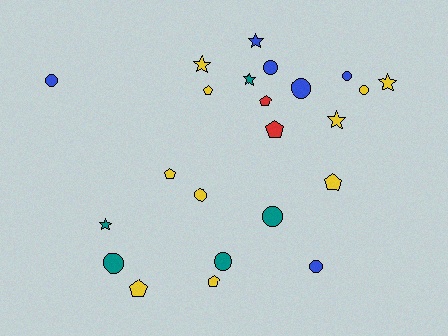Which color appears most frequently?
Yellow, with 10 objects.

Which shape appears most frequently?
Circle, with 10 objects.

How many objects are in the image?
There are 23 objects.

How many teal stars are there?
There are 2 teal stars.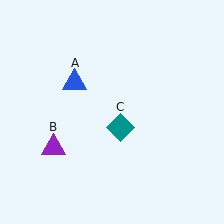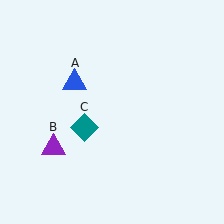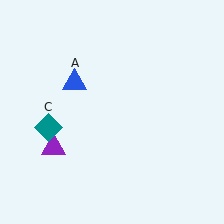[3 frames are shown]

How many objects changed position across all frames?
1 object changed position: teal diamond (object C).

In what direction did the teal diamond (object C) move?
The teal diamond (object C) moved left.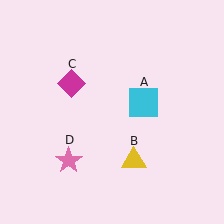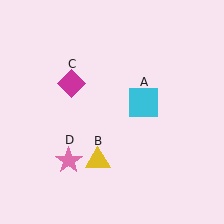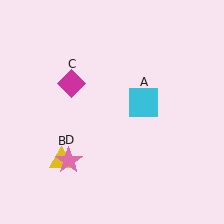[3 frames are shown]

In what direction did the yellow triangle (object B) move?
The yellow triangle (object B) moved left.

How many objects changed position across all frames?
1 object changed position: yellow triangle (object B).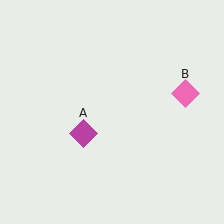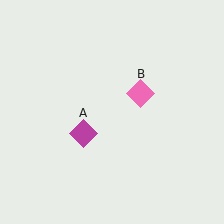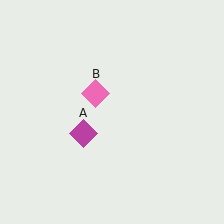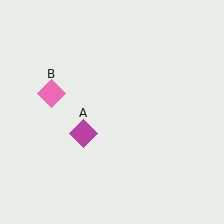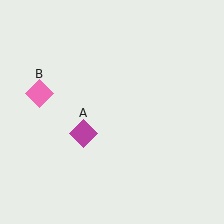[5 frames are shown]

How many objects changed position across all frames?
1 object changed position: pink diamond (object B).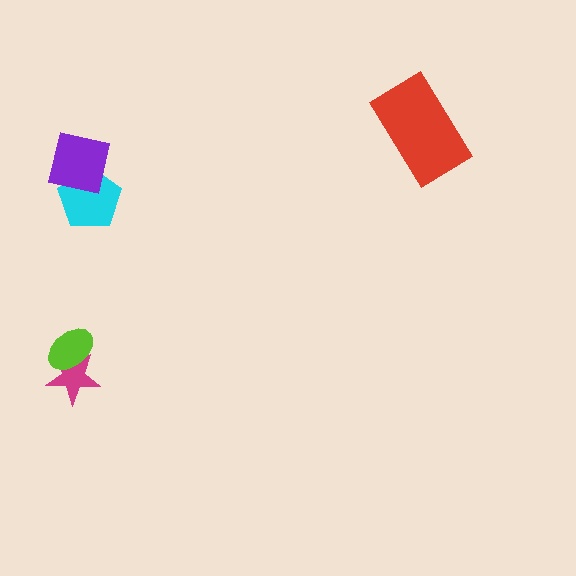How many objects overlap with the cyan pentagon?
1 object overlaps with the cyan pentagon.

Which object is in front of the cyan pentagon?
The purple square is in front of the cyan pentagon.